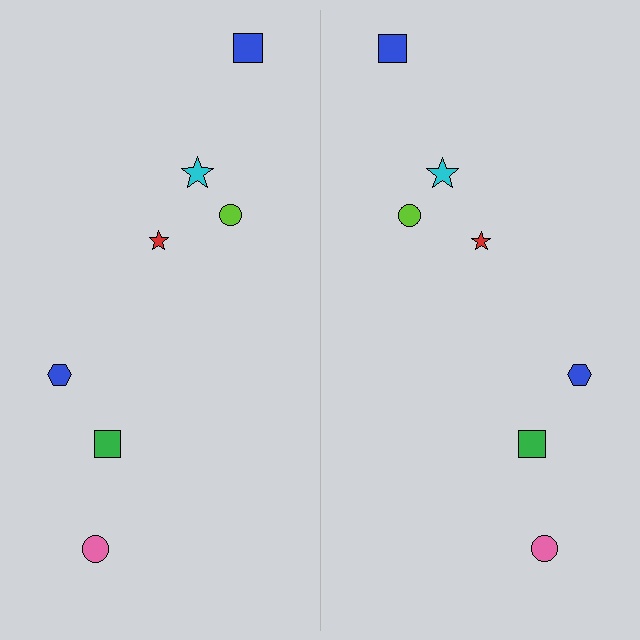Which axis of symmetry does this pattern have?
The pattern has a vertical axis of symmetry running through the center of the image.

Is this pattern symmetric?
Yes, this pattern has bilateral (reflection) symmetry.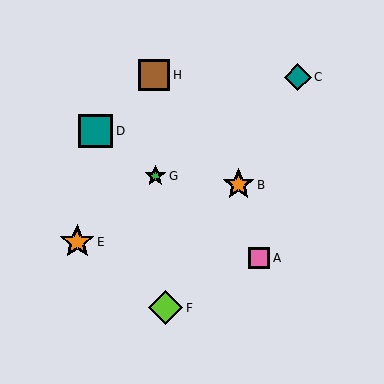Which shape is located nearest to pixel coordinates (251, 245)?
The pink square (labeled A) at (259, 258) is nearest to that location.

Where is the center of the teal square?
The center of the teal square is at (96, 131).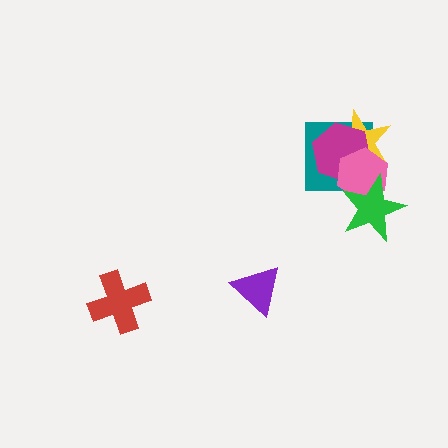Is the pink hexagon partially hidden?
Yes, it is partially covered by another shape.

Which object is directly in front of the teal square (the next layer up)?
The yellow star is directly in front of the teal square.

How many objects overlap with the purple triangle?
0 objects overlap with the purple triangle.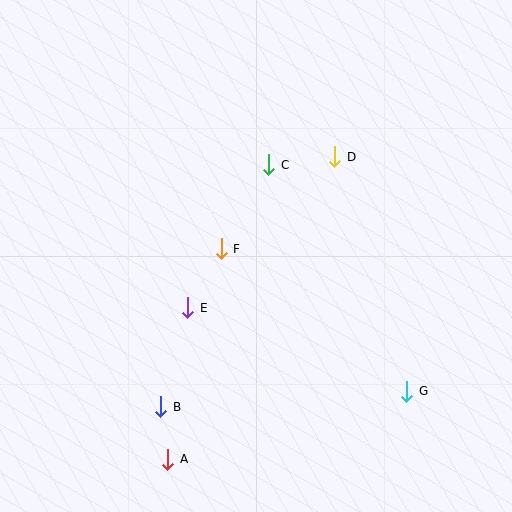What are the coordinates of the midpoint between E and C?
The midpoint between E and C is at (228, 236).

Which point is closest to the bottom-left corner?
Point A is closest to the bottom-left corner.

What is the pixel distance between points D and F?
The distance between D and F is 146 pixels.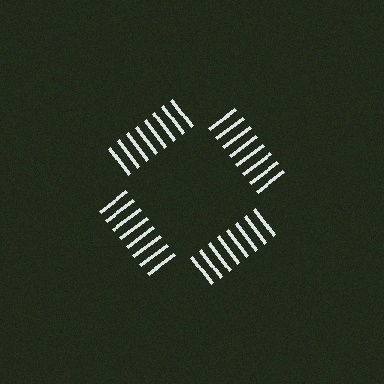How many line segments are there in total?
32 — 8 along each of the 4 edges.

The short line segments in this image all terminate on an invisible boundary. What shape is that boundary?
An illusory square — the line segments terminate on its edges but no continuous stroke is drawn.